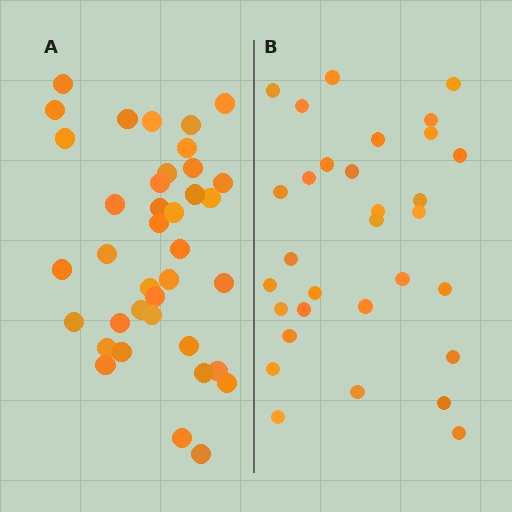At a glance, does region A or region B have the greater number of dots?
Region A (the left region) has more dots.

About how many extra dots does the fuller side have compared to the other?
Region A has roughly 8 or so more dots than region B.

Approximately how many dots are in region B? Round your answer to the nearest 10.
About 30 dots. (The exact count is 31, which rounds to 30.)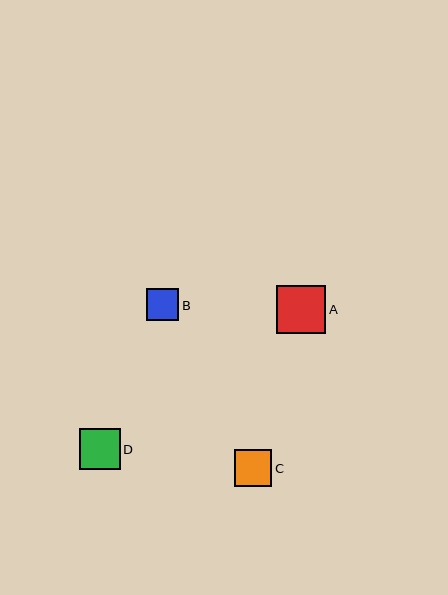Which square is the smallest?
Square B is the smallest with a size of approximately 32 pixels.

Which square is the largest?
Square A is the largest with a size of approximately 49 pixels.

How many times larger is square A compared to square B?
Square A is approximately 1.5 times the size of square B.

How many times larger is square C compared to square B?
Square C is approximately 1.2 times the size of square B.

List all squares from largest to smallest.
From largest to smallest: A, D, C, B.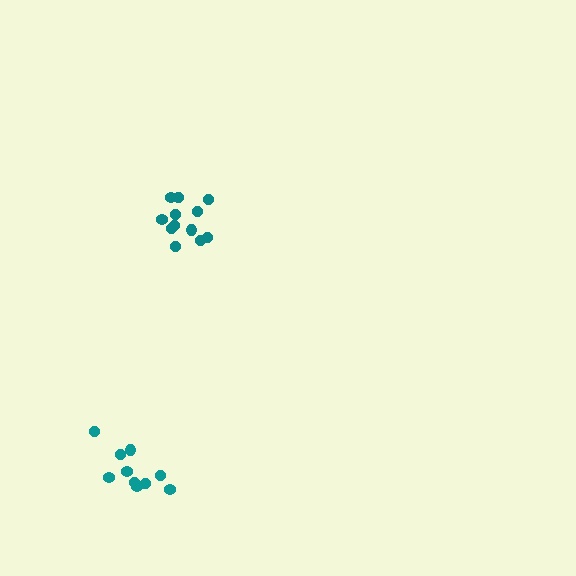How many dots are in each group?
Group 1: 10 dots, Group 2: 12 dots (22 total).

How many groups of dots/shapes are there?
There are 2 groups.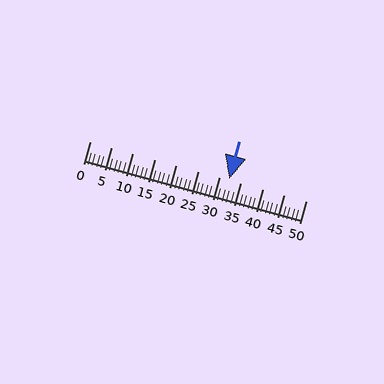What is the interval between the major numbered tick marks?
The major tick marks are spaced 5 units apart.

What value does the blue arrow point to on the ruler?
The blue arrow points to approximately 32.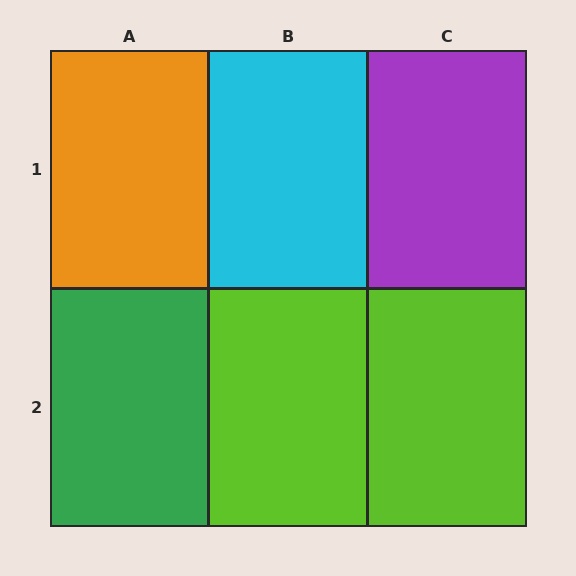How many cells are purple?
1 cell is purple.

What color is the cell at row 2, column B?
Lime.